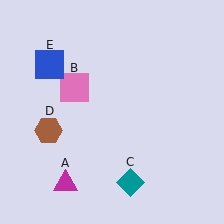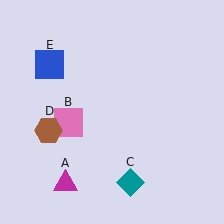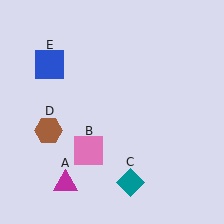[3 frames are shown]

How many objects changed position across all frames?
1 object changed position: pink square (object B).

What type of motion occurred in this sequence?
The pink square (object B) rotated counterclockwise around the center of the scene.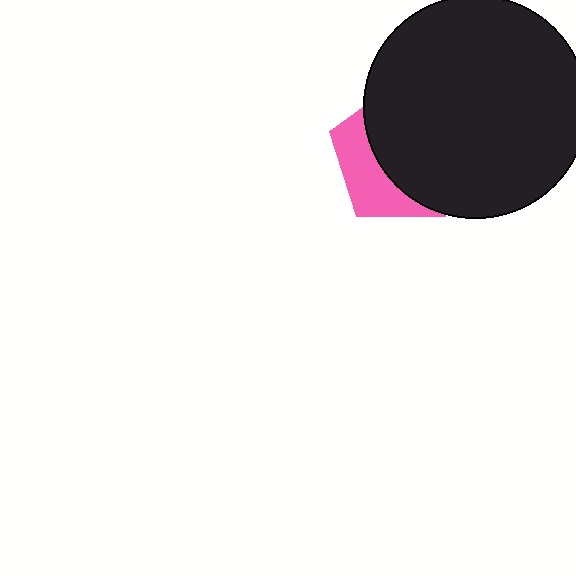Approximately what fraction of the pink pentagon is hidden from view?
Roughly 66% of the pink pentagon is hidden behind the black circle.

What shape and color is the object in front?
The object in front is a black circle.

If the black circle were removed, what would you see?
You would see the complete pink pentagon.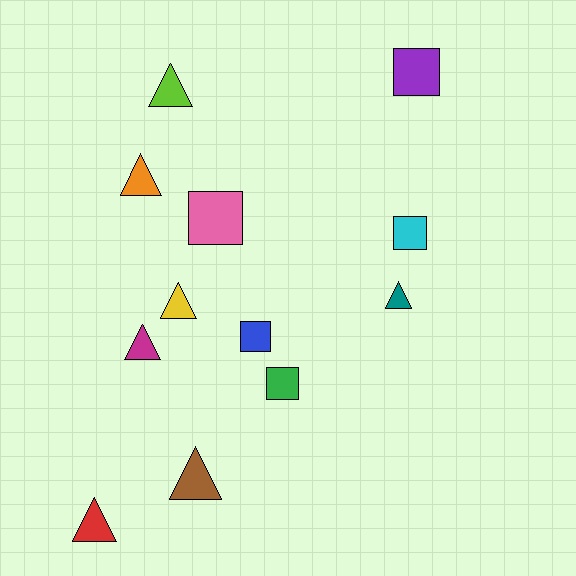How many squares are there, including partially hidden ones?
There are 5 squares.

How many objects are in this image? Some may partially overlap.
There are 12 objects.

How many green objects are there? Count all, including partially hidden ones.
There is 1 green object.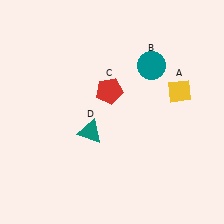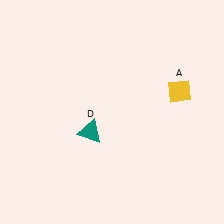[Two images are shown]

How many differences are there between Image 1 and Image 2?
There are 2 differences between the two images.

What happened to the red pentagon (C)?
The red pentagon (C) was removed in Image 2. It was in the top-left area of Image 1.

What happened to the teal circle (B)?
The teal circle (B) was removed in Image 2. It was in the top-right area of Image 1.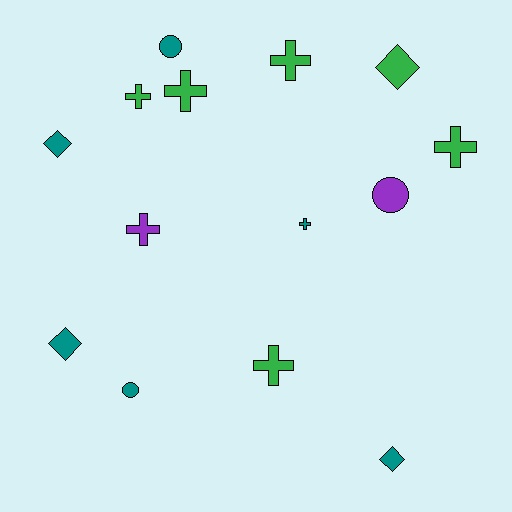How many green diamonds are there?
There is 1 green diamond.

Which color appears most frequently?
Green, with 6 objects.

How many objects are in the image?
There are 14 objects.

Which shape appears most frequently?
Cross, with 7 objects.